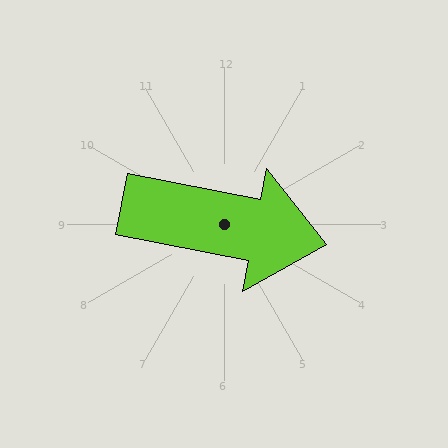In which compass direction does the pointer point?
East.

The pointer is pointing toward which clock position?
Roughly 3 o'clock.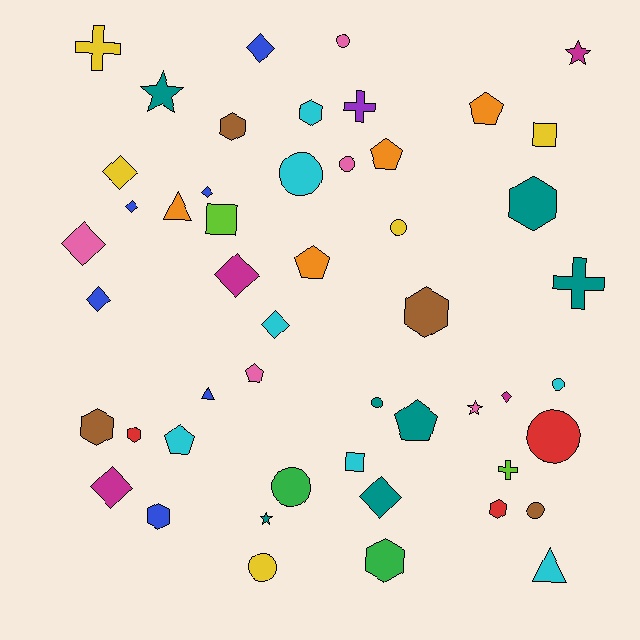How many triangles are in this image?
There are 3 triangles.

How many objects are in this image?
There are 50 objects.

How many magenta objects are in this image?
There are 4 magenta objects.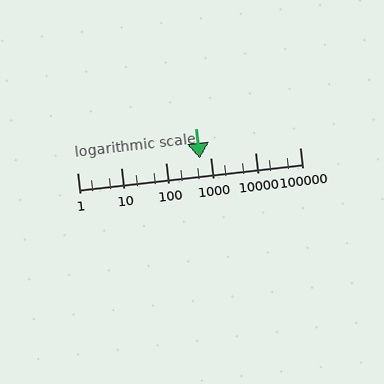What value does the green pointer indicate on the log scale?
The pointer indicates approximately 560.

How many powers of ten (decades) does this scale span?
The scale spans 5 decades, from 1 to 100000.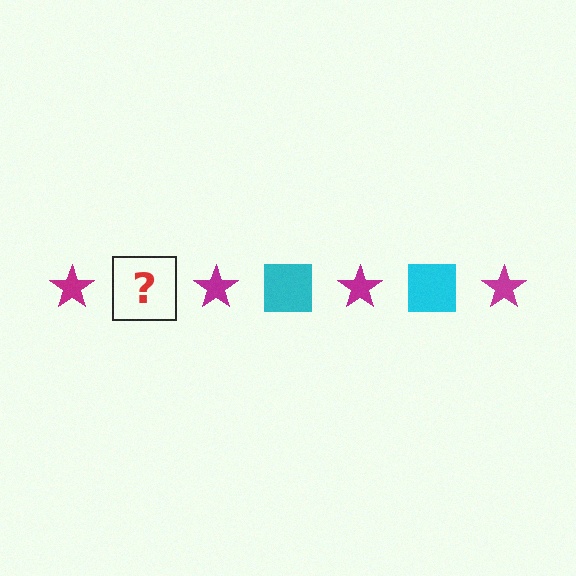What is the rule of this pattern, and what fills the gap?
The rule is that the pattern alternates between magenta star and cyan square. The gap should be filled with a cyan square.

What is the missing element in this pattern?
The missing element is a cyan square.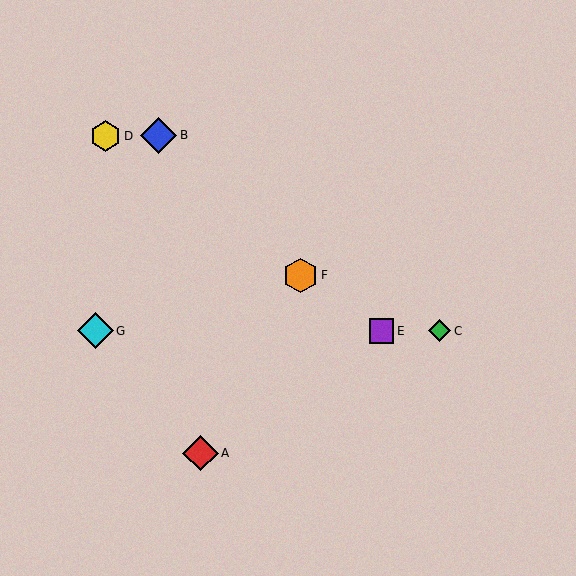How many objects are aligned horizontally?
3 objects (C, E, G) are aligned horizontally.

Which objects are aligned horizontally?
Objects C, E, G are aligned horizontally.